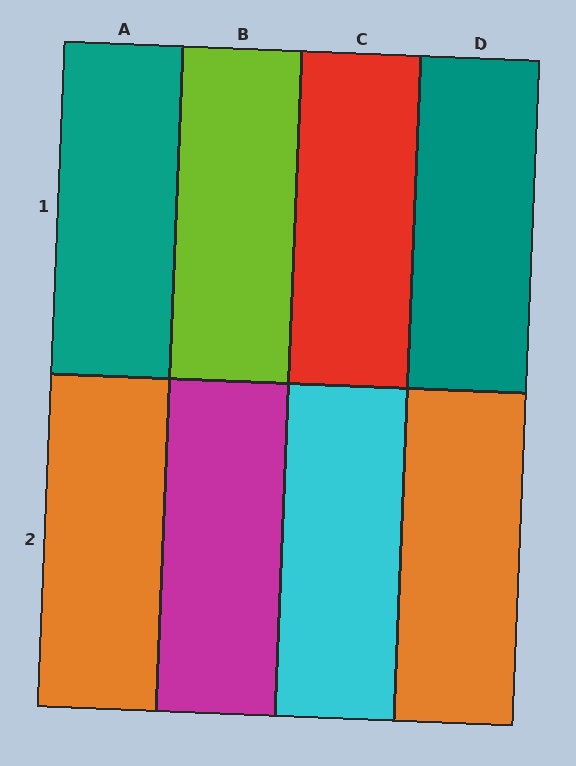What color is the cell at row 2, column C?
Cyan.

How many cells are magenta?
1 cell is magenta.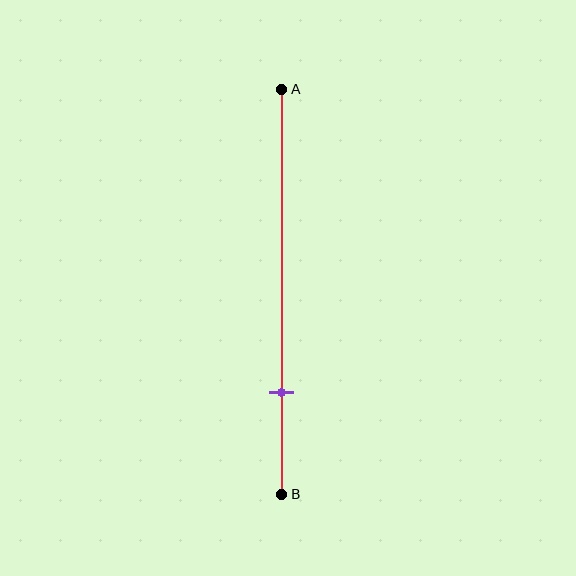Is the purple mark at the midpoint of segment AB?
No, the mark is at about 75% from A, not at the 50% midpoint.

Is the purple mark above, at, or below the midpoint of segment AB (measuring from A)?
The purple mark is below the midpoint of segment AB.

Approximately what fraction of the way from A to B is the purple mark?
The purple mark is approximately 75% of the way from A to B.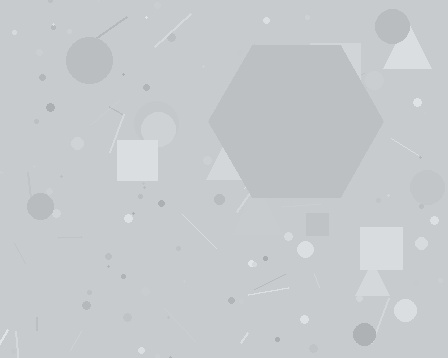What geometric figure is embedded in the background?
A hexagon is embedded in the background.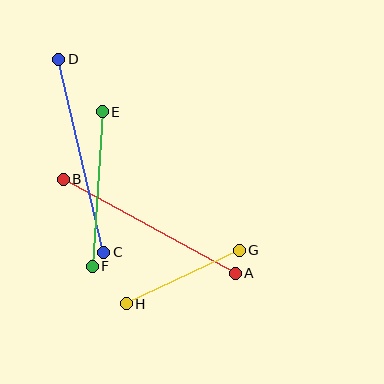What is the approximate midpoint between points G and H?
The midpoint is at approximately (183, 277) pixels.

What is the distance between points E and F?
The distance is approximately 155 pixels.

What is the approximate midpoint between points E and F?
The midpoint is at approximately (97, 189) pixels.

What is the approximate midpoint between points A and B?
The midpoint is at approximately (149, 226) pixels.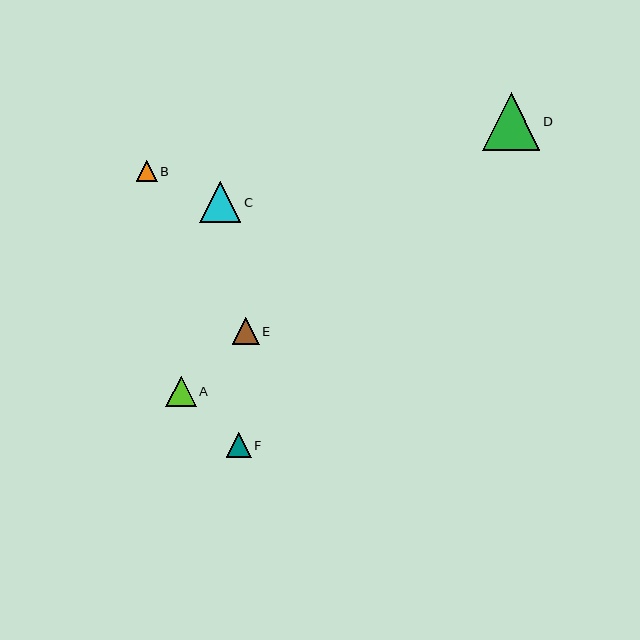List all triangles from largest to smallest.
From largest to smallest: D, C, A, E, F, B.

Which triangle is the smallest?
Triangle B is the smallest with a size of approximately 21 pixels.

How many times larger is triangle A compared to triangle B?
Triangle A is approximately 1.5 times the size of triangle B.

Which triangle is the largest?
Triangle D is the largest with a size of approximately 58 pixels.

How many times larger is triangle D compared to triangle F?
Triangle D is approximately 2.3 times the size of triangle F.